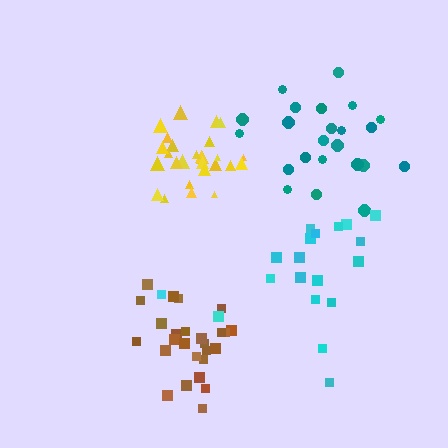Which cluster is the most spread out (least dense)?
Cyan.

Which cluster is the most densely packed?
Yellow.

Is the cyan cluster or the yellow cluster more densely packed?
Yellow.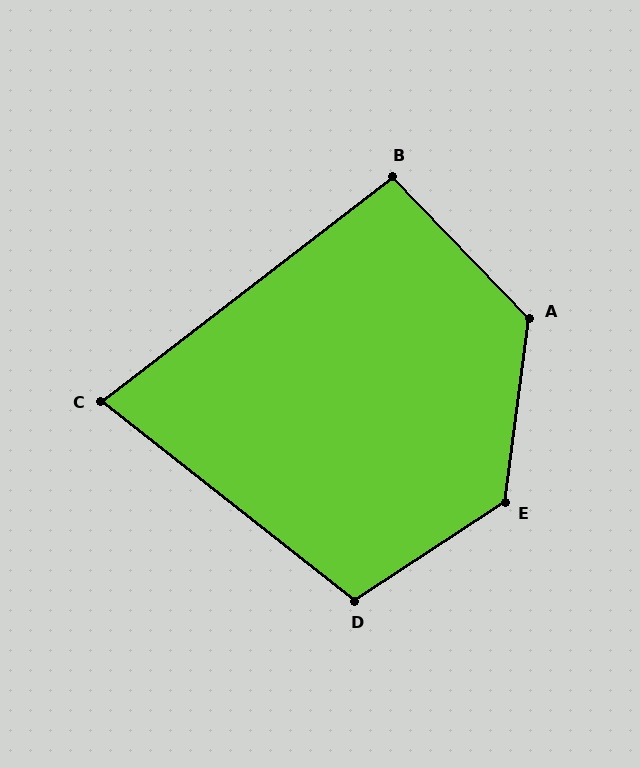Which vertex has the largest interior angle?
E, at approximately 131 degrees.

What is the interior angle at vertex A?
Approximately 128 degrees (obtuse).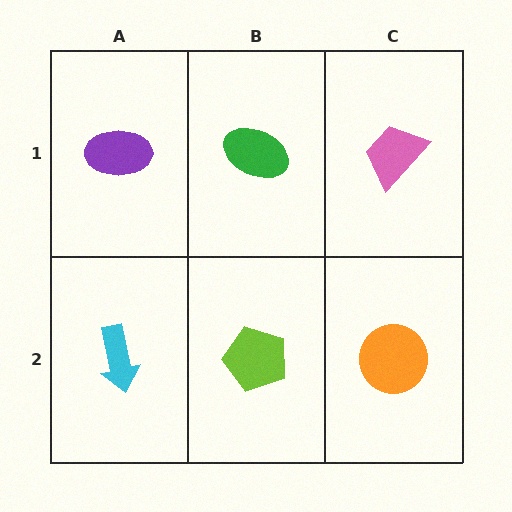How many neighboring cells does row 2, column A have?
2.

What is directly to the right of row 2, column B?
An orange circle.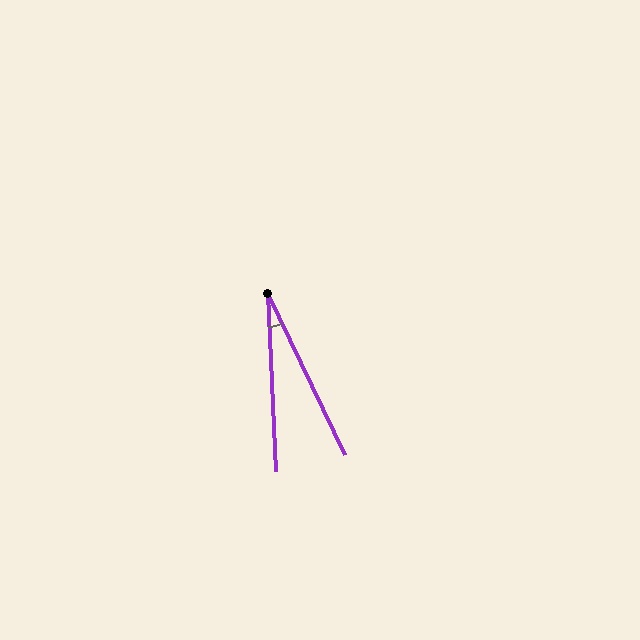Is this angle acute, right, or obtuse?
It is acute.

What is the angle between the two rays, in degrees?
Approximately 23 degrees.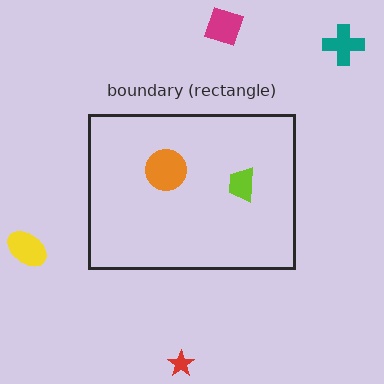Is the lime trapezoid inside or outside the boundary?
Inside.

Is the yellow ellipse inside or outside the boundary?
Outside.